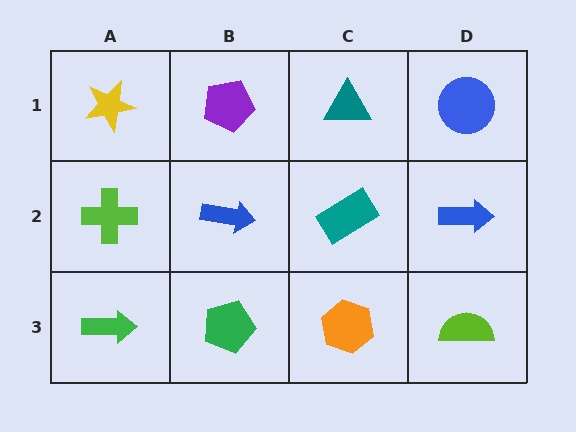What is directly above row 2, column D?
A blue circle.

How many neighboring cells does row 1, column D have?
2.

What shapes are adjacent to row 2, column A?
A yellow star (row 1, column A), a green arrow (row 3, column A), a blue arrow (row 2, column B).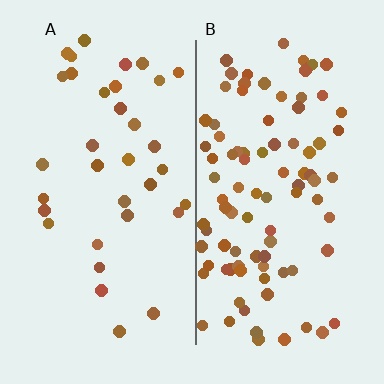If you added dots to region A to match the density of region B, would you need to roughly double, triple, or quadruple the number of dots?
Approximately triple.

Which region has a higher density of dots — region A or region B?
B (the right).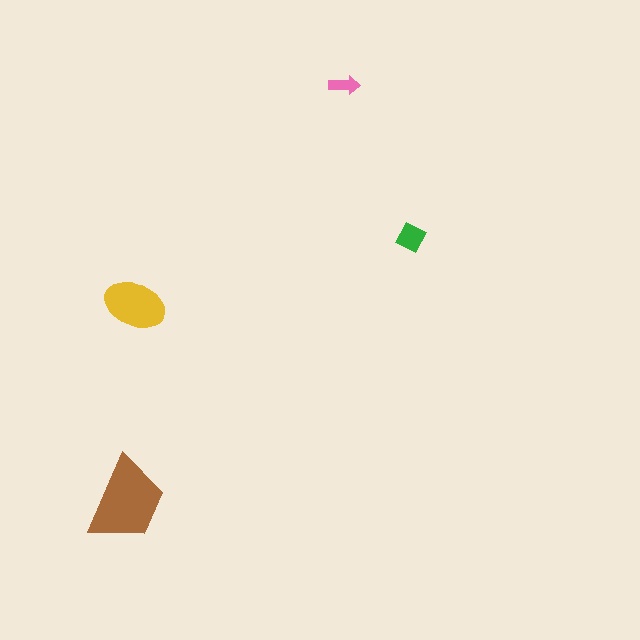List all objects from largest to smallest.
The brown trapezoid, the yellow ellipse, the green diamond, the pink arrow.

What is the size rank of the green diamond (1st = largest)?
3rd.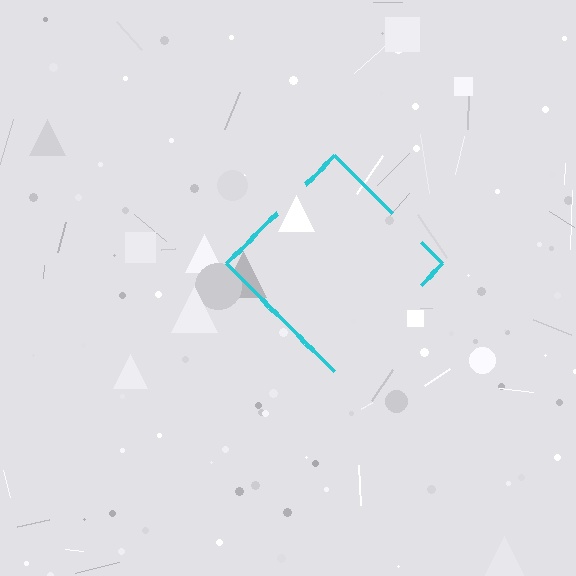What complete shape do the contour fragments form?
The contour fragments form a diamond.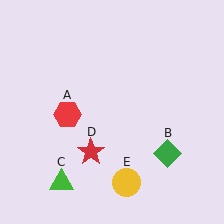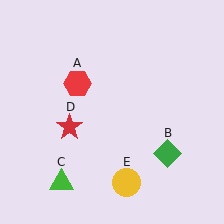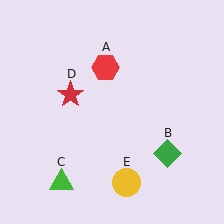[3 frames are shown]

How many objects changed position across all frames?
2 objects changed position: red hexagon (object A), red star (object D).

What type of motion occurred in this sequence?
The red hexagon (object A), red star (object D) rotated clockwise around the center of the scene.